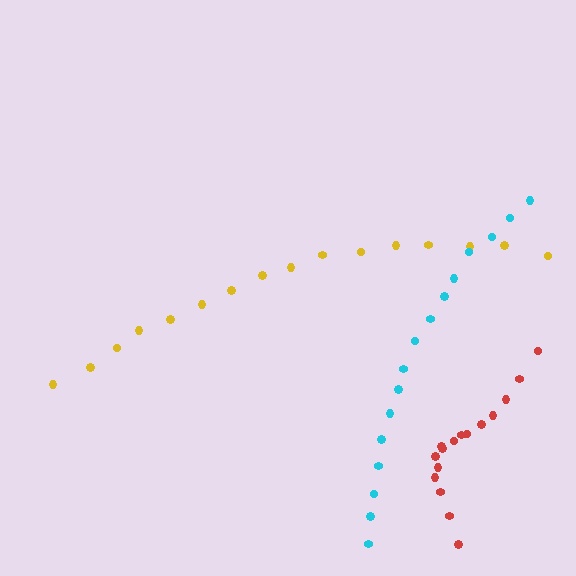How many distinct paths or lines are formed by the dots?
There are 3 distinct paths.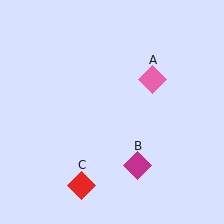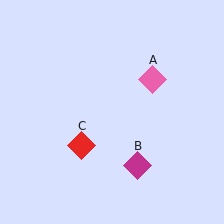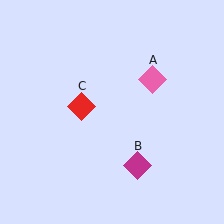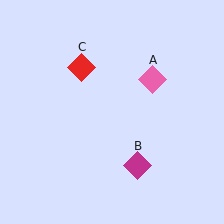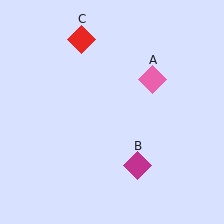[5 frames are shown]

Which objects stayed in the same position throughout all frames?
Pink diamond (object A) and magenta diamond (object B) remained stationary.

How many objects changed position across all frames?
1 object changed position: red diamond (object C).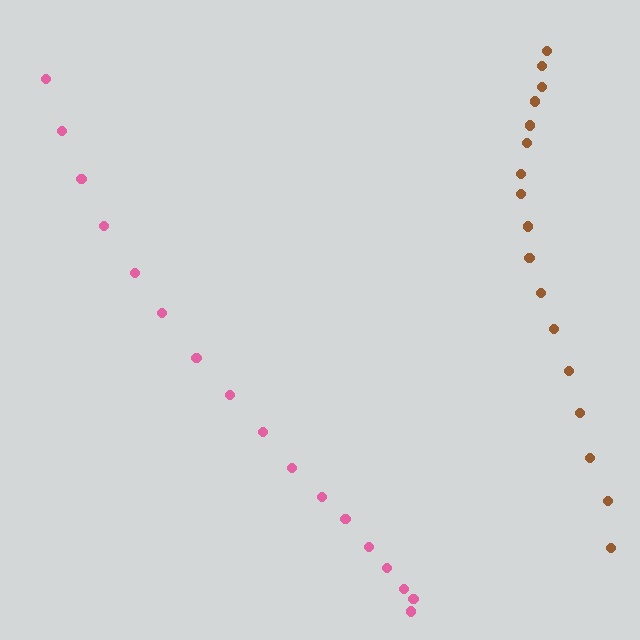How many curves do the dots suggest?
There are 2 distinct paths.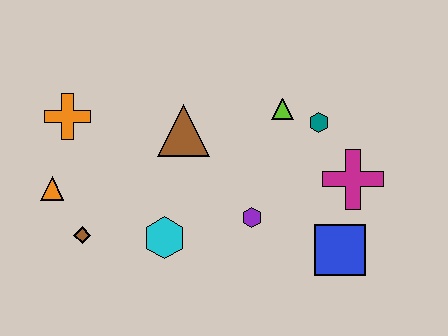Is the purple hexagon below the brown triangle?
Yes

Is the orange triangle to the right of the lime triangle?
No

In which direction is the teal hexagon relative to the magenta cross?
The teal hexagon is above the magenta cross.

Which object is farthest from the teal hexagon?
The orange triangle is farthest from the teal hexagon.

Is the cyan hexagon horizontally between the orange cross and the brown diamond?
No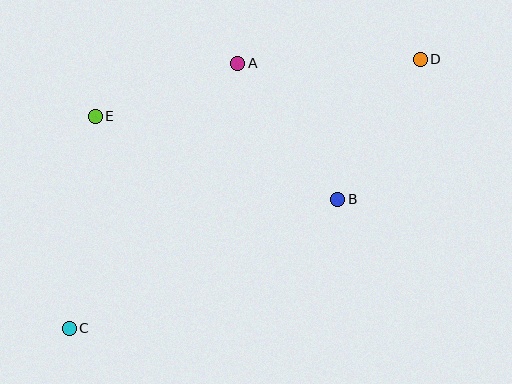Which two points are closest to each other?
Points A and E are closest to each other.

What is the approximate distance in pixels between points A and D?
The distance between A and D is approximately 183 pixels.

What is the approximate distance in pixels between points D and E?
The distance between D and E is approximately 330 pixels.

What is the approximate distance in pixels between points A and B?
The distance between A and B is approximately 169 pixels.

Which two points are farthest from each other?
Points C and D are farthest from each other.